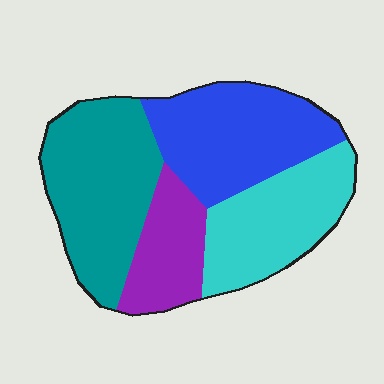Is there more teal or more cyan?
Teal.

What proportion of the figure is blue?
Blue takes up about one quarter (1/4) of the figure.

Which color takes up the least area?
Purple, at roughly 15%.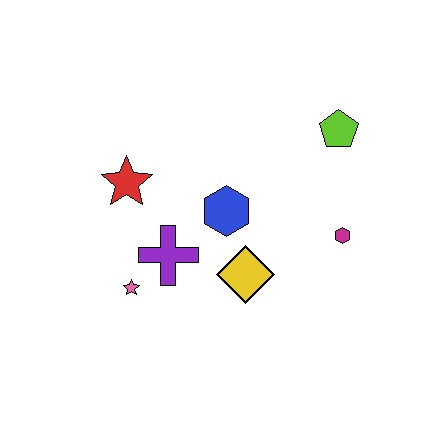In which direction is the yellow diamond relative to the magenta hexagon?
The yellow diamond is to the left of the magenta hexagon.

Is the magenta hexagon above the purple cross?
Yes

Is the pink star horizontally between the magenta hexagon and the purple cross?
No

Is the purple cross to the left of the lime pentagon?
Yes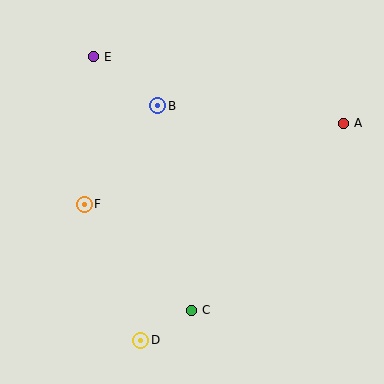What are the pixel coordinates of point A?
Point A is at (344, 123).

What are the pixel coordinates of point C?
Point C is at (192, 310).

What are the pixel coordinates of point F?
Point F is at (84, 204).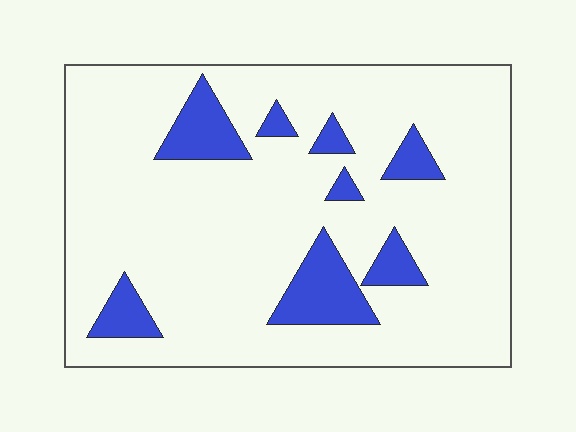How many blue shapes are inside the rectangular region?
8.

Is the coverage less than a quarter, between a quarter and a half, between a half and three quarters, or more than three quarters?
Less than a quarter.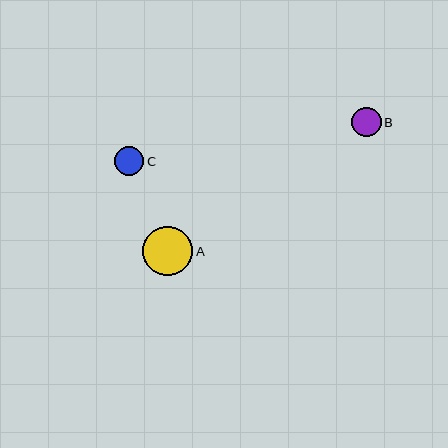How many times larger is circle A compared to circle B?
Circle A is approximately 1.7 times the size of circle B.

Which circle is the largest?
Circle A is the largest with a size of approximately 50 pixels.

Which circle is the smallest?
Circle B is the smallest with a size of approximately 29 pixels.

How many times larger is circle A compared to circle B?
Circle A is approximately 1.7 times the size of circle B.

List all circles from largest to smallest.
From largest to smallest: A, C, B.